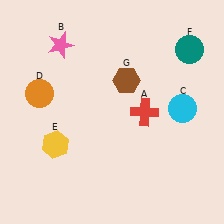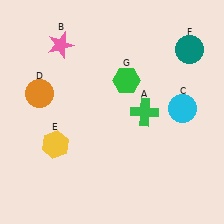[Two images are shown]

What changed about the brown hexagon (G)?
In Image 1, G is brown. In Image 2, it changed to green.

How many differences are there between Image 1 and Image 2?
There are 2 differences between the two images.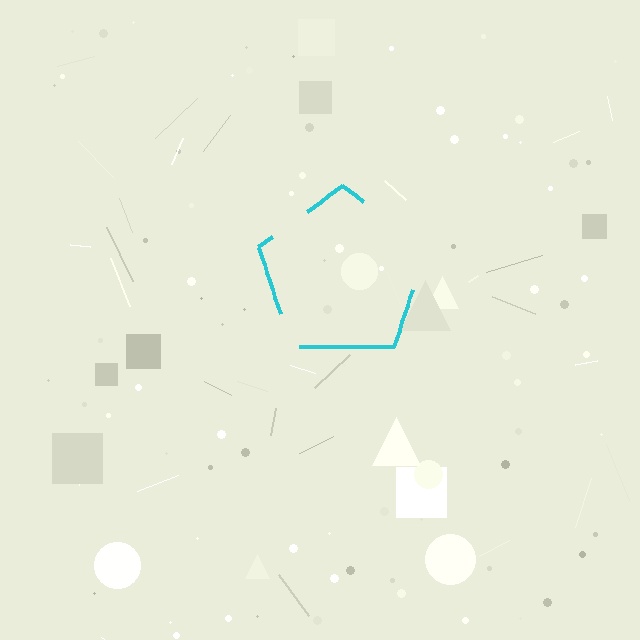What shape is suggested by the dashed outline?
The dashed outline suggests a pentagon.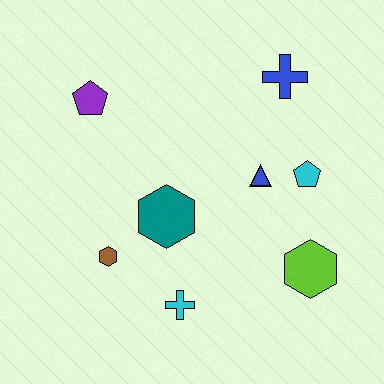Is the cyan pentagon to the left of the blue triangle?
No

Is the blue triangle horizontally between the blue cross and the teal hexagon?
Yes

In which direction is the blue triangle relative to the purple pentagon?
The blue triangle is to the right of the purple pentagon.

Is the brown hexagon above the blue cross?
No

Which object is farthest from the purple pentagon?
The lime hexagon is farthest from the purple pentagon.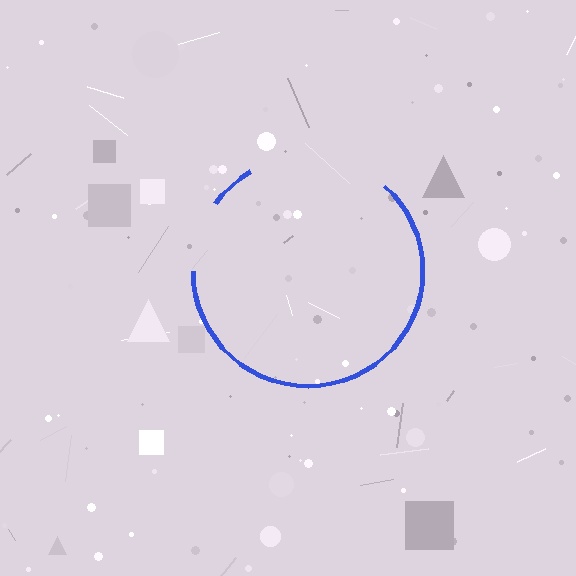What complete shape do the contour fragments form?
The contour fragments form a circle.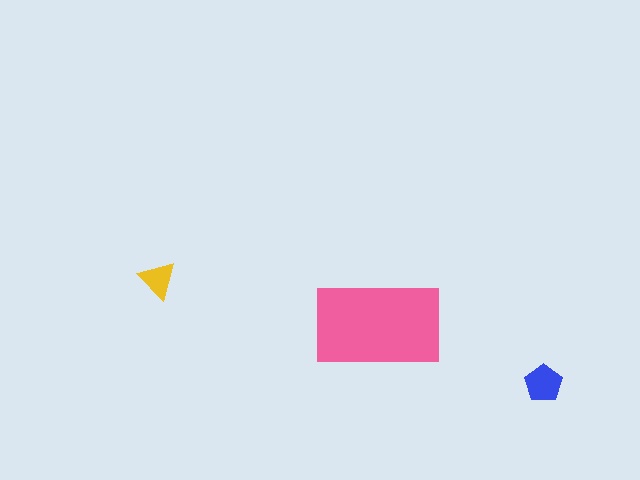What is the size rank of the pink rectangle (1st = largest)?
1st.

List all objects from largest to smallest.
The pink rectangle, the blue pentagon, the yellow triangle.